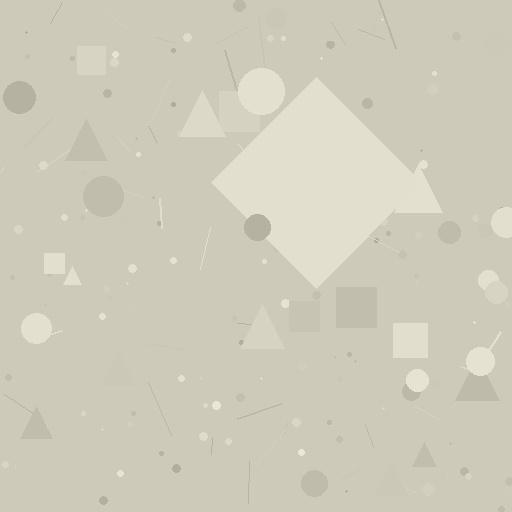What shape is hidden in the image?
A diamond is hidden in the image.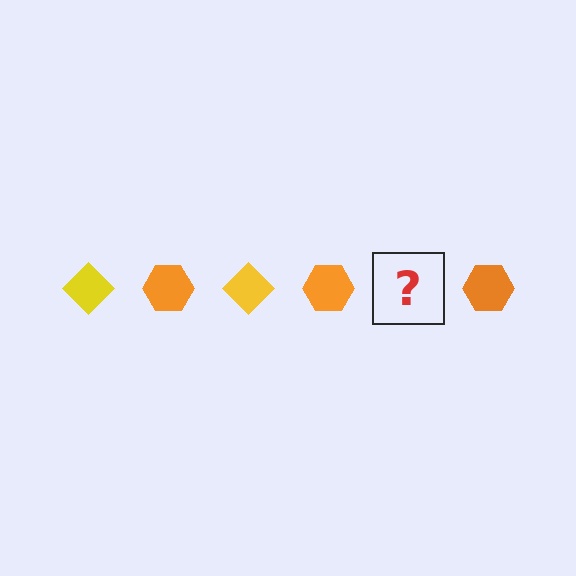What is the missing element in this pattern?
The missing element is a yellow diamond.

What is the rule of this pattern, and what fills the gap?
The rule is that the pattern alternates between yellow diamond and orange hexagon. The gap should be filled with a yellow diamond.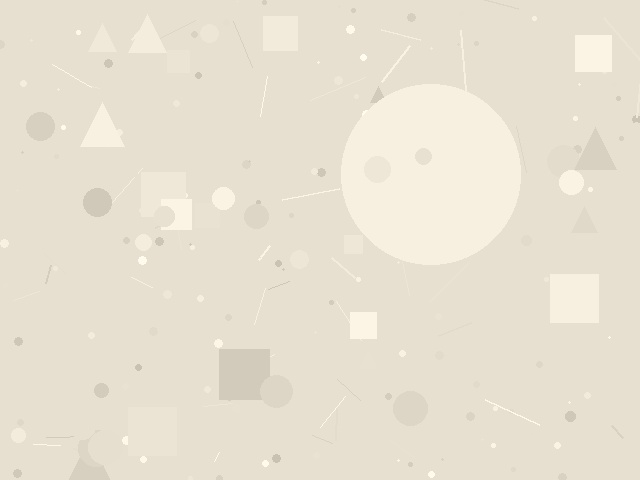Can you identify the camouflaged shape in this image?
The camouflaged shape is a circle.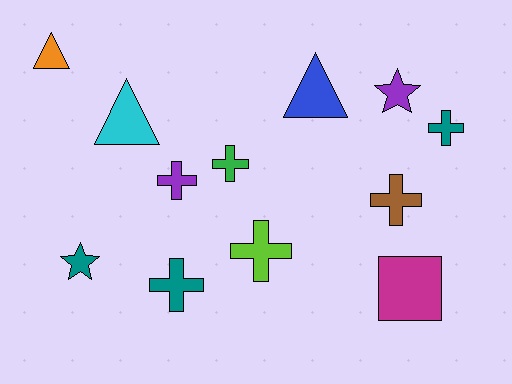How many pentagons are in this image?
There are no pentagons.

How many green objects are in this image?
There is 1 green object.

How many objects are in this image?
There are 12 objects.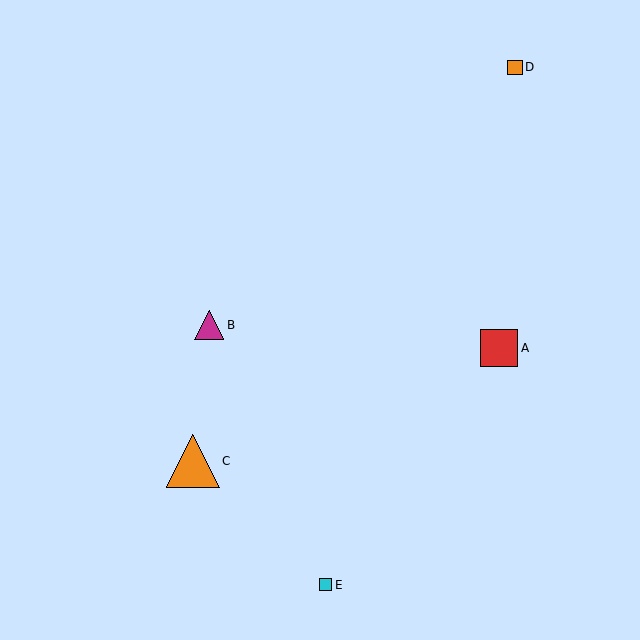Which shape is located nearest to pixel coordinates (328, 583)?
The cyan square (labeled E) at (325, 585) is nearest to that location.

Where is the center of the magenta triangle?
The center of the magenta triangle is at (209, 325).